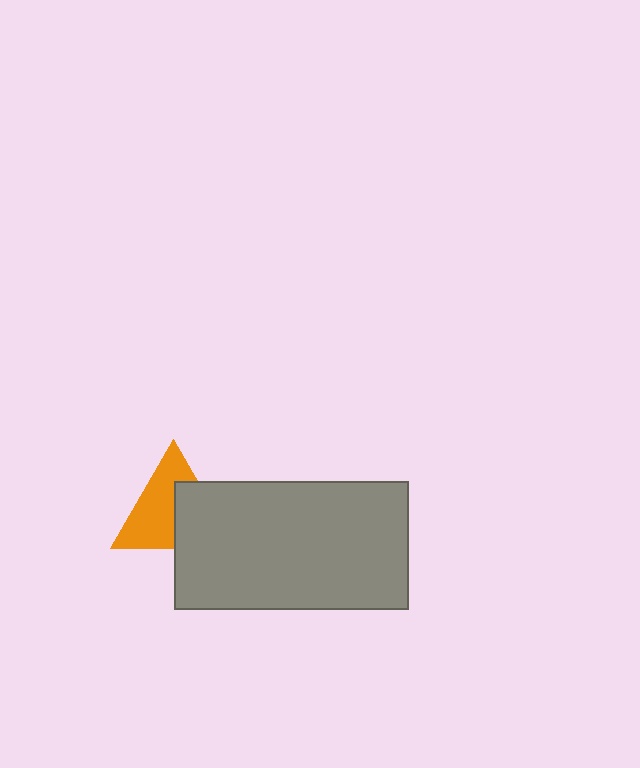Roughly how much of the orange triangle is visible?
About half of it is visible (roughly 57%).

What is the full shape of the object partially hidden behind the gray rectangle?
The partially hidden object is an orange triangle.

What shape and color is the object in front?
The object in front is a gray rectangle.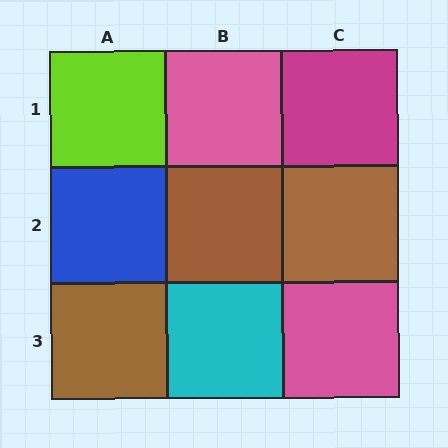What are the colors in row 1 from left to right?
Lime, pink, magenta.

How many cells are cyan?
1 cell is cyan.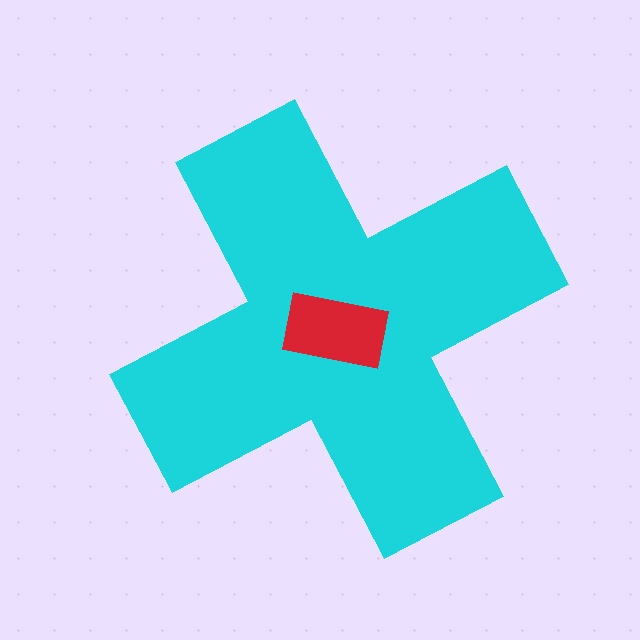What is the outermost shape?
The cyan cross.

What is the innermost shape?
The red rectangle.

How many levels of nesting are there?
2.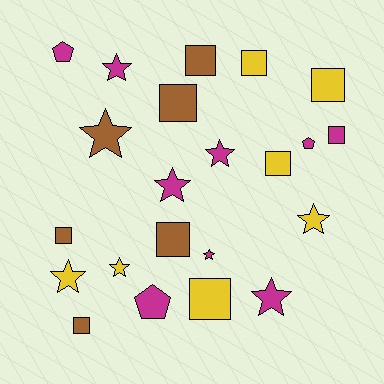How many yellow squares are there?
There are 4 yellow squares.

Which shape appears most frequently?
Square, with 10 objects.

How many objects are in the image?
There are 22 objects.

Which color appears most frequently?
Magenta, with 9 objects.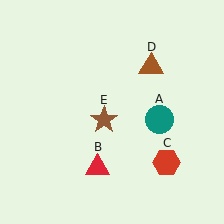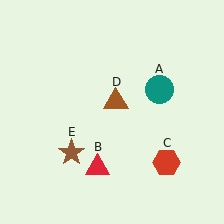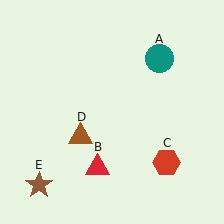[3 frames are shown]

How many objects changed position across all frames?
3 objects changed position: teal circle (object A), brown triangle (object D), brown star (object E).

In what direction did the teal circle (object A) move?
The teal circle (object A) moved up.